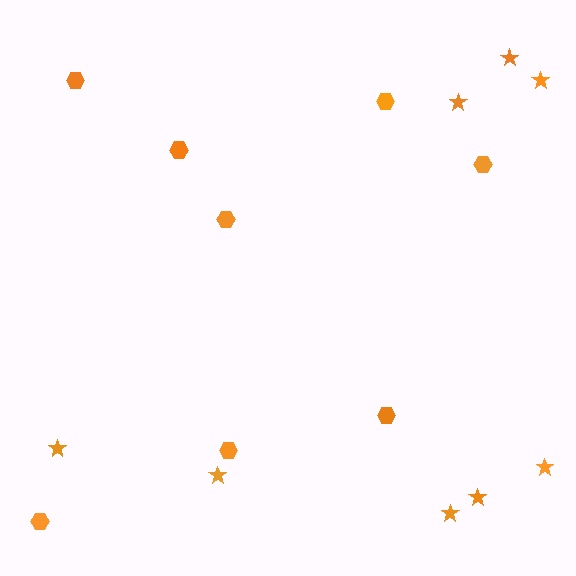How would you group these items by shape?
There are 2 groups: one group of stars (8) and one group of hexagons (8).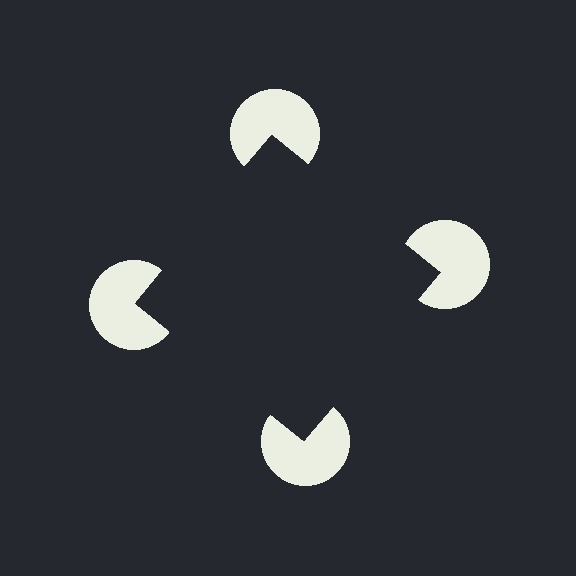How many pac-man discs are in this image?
There are 4 — one at each vertex of the illusory square.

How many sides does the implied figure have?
4 sides.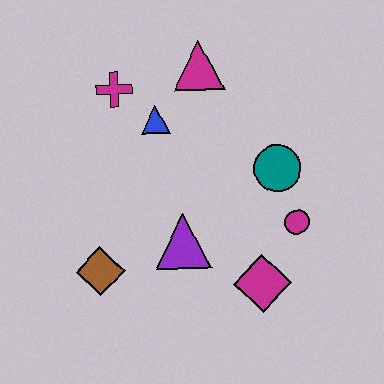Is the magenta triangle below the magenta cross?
No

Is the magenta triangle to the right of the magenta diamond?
No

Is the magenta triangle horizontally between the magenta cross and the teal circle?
Yes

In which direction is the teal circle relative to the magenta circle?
The teal circle is above the magenta circle.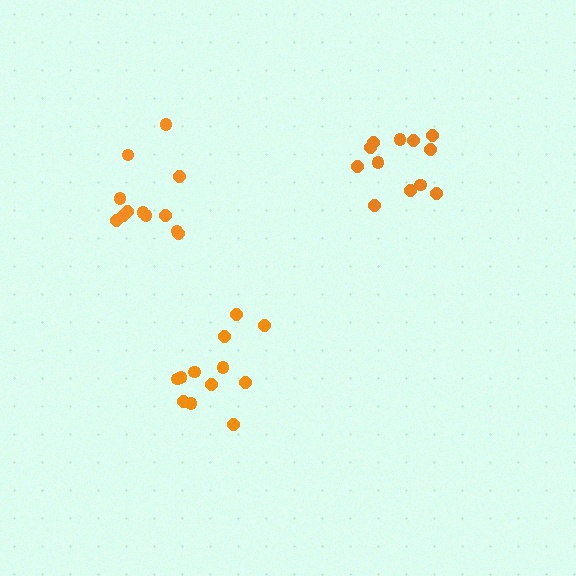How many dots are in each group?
Group 1: 12 dots, Group 2: 12 dots, Group 3: 12 dots (36 total).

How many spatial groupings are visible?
There are 3 spatial groupings.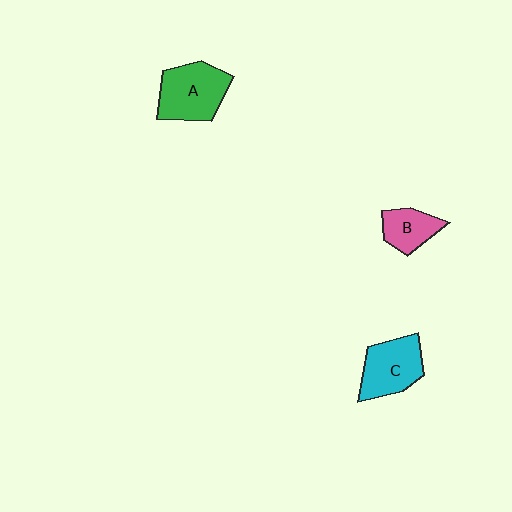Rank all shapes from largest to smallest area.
From largest to smallest: A (green), C (cyan), B (pink).